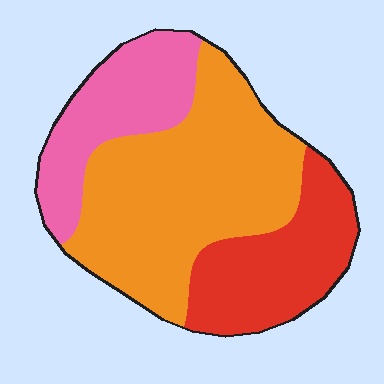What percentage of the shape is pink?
Pink takes up about one quarter (1/4) of the shape.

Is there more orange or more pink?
Orange.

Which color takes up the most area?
Orange, at roughly 50%.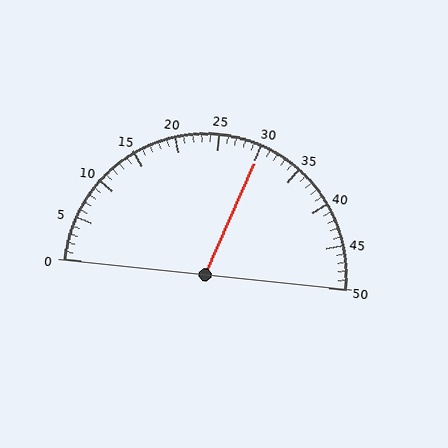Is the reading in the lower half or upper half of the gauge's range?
The reading is in the upper half of the range (0 to 50).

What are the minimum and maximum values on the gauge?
The gauge ranges from 0 to 50.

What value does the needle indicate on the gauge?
The needle indicates approximately 30.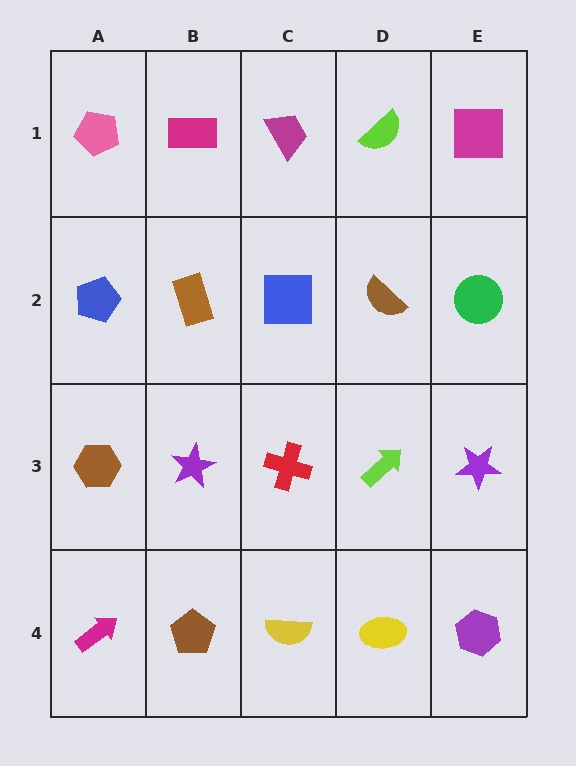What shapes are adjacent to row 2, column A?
A pink pentagon (row 1, column A), a brown hexagon (row 3, column A), a brown rectangle (row 2, column B).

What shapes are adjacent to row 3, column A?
A blue pentagon (row 2, column A), a magenta arrow (row 4, column A), a purple star (row 3, column B).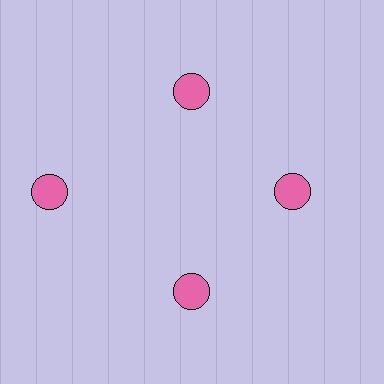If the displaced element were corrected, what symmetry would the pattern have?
It would have 4-fold rotational symmetry — the pattern would map onto itself every 90 degrees.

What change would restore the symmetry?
The symmetry would be restored by moving it inward, back onto the ring so that all 4 circles sit at equal angles and equal distance from the center.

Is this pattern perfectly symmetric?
No. The 4 pink circles are arranged in a ring, but one element near the 9 o'clock position is pushed outward from the center, breaking the 4-fold rotational symmetry.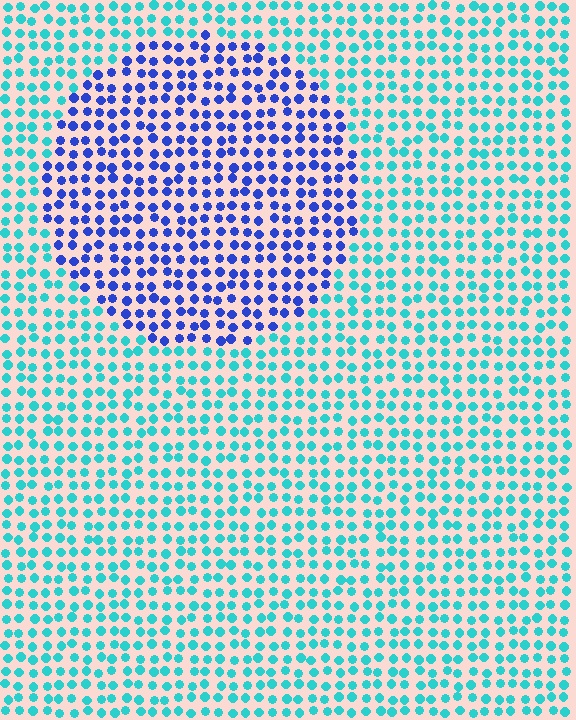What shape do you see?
I see a circle.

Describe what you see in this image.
The image is filled with small cyan elements in a uniform arrangement. A circle-shaped region is visible where the elements are tinted to a slightly different hue, forming a subtle color boundary.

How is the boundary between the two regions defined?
The boundary is defined purely by a slight shift in hue (about 52 degrees). Spacing, size, and orientation are identical on both sides.